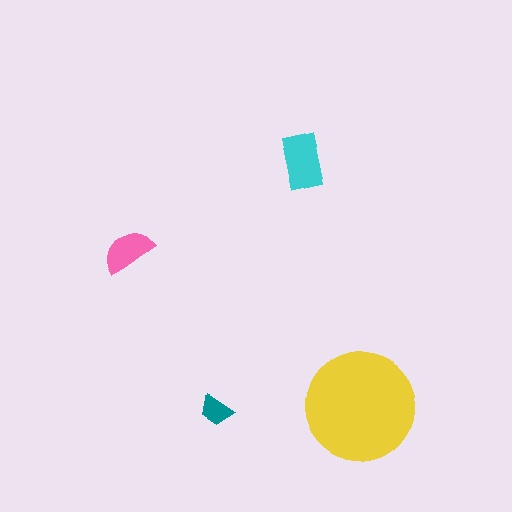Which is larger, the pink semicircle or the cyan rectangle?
The cyan rectangle.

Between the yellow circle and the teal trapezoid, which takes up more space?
The yellow circle.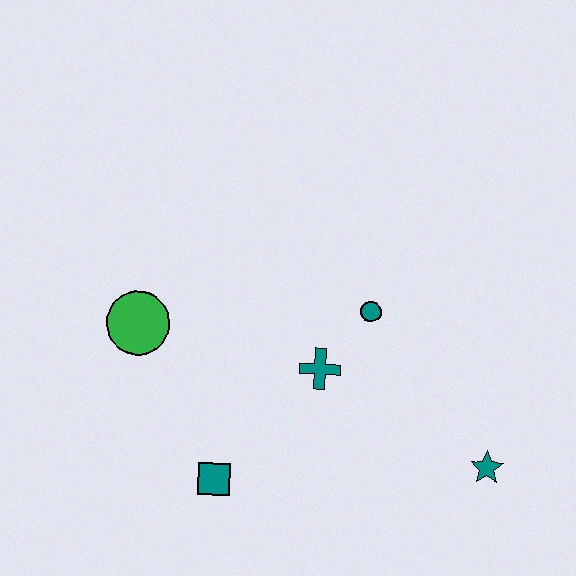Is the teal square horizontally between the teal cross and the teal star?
No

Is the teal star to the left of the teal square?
No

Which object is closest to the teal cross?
The teal circle is closest to the teal cross.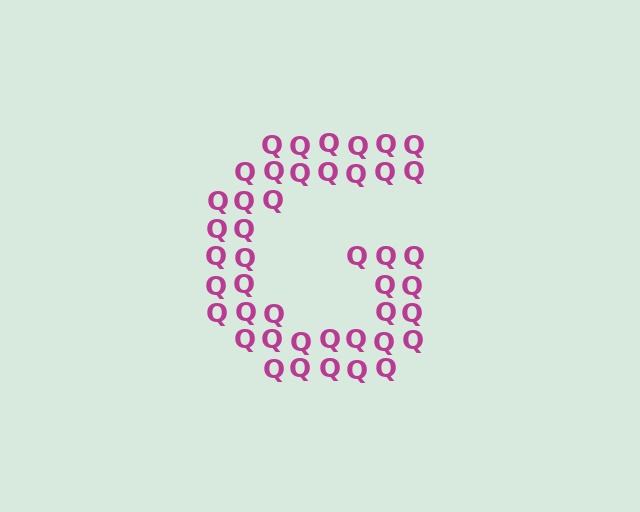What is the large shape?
The large shape is the letter G.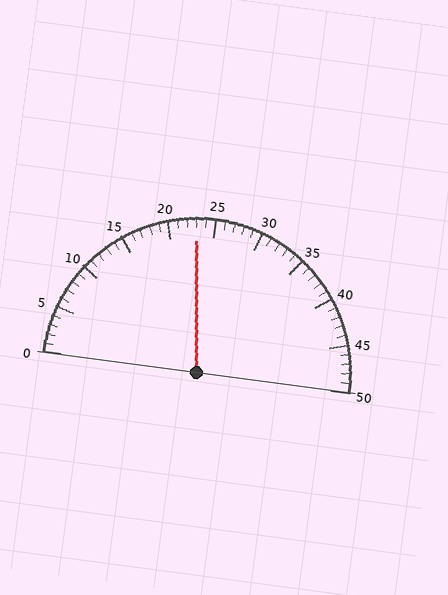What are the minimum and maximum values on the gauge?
The gauge ranges from 0 to 50.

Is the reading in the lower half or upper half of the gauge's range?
The reading is in the lower half of the range (0 to 50).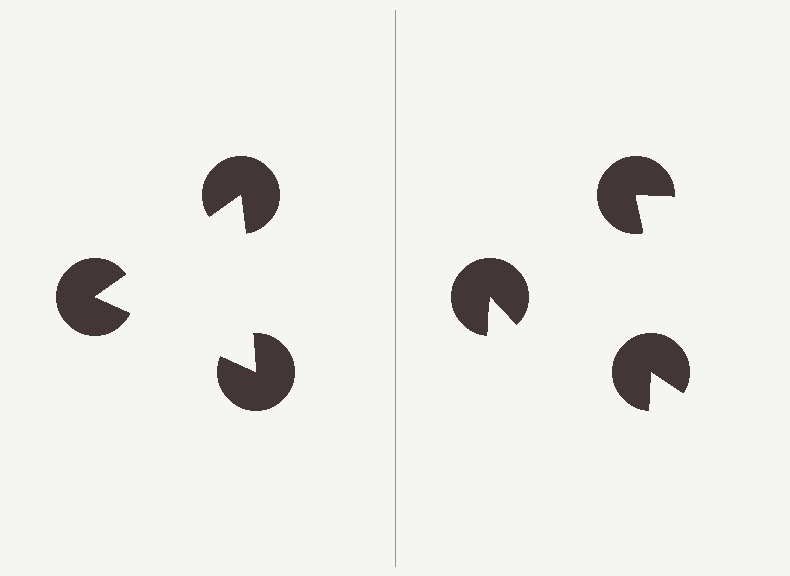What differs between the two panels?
The pac-man discs are positioned identically on both sides; only the wedge orientations differ. On the left they align to a triangle; on the right they are misaligned.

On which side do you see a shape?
An illusory triangle appears on the left side. On the right side the wedge cuts are rotated, so no coherent shape forms.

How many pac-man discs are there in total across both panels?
6 — 3 on each side.